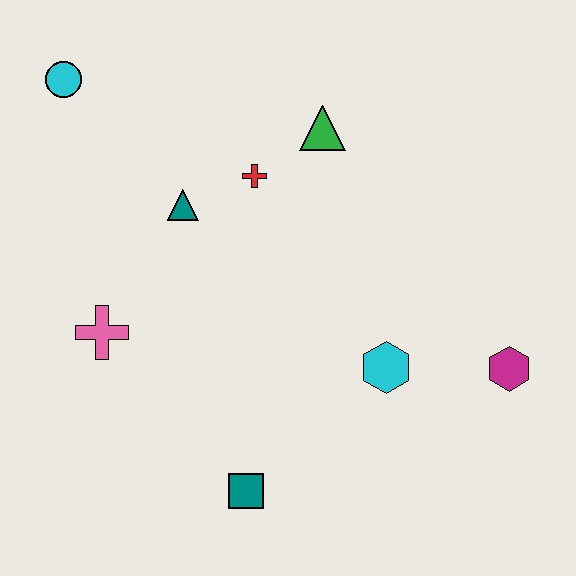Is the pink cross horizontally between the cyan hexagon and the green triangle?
No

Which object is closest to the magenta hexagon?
The cyan hexagon is closest to the magenta hexagon.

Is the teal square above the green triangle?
No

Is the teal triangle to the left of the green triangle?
Yes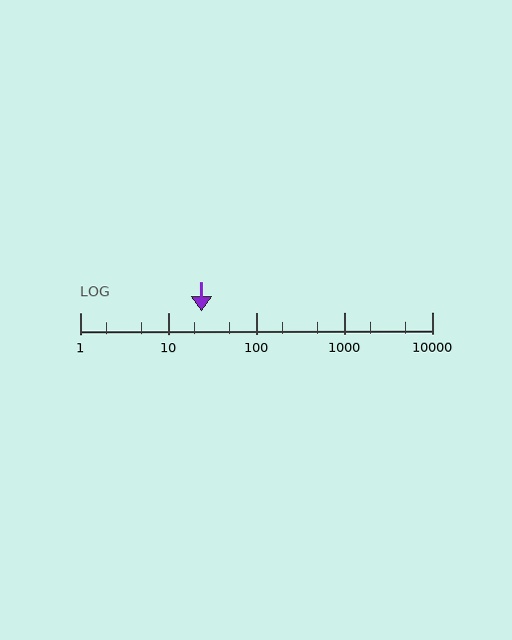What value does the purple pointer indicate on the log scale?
The pointer indicates approximately 24.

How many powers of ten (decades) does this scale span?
The scale spans 4 decades, from 1 to 10000.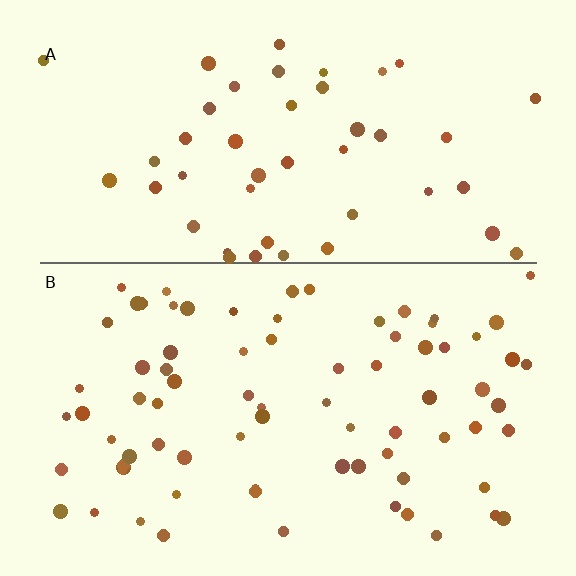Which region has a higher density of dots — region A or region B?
B (the bottom).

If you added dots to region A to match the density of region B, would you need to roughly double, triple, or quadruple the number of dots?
Approximately double.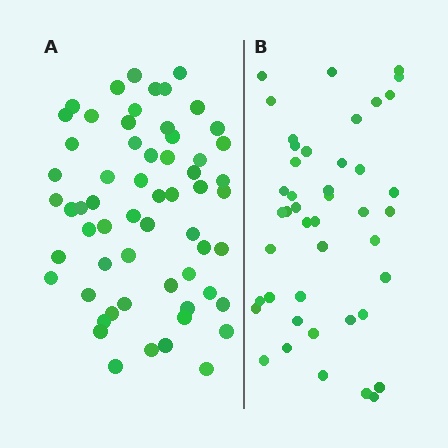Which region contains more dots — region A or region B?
Region A (the left region) has more dots.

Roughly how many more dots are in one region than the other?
Region A has approximately 15 more dots than region B.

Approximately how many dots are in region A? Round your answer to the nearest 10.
About 60 dots.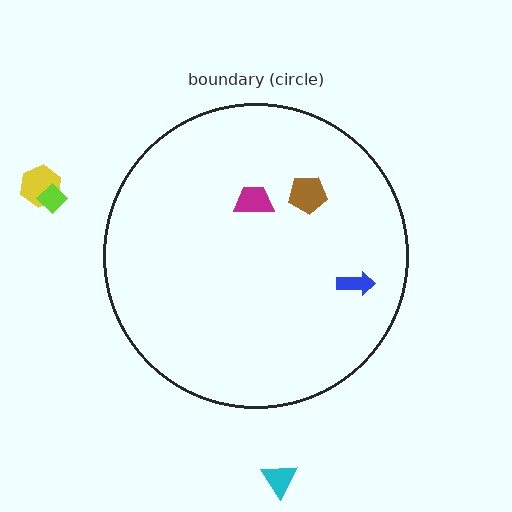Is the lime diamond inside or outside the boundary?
Outside.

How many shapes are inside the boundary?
3 inside, 3 outside.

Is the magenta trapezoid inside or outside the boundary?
Inside.